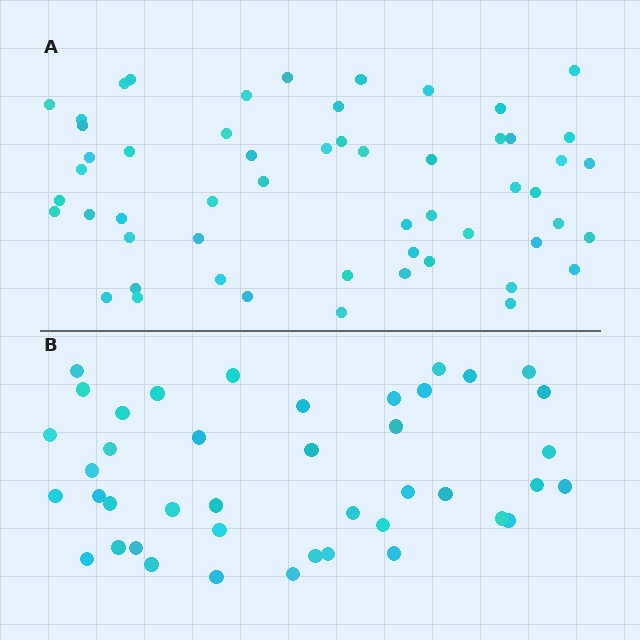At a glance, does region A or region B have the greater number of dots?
Region A (the top region) has more dots.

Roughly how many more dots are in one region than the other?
Region A has approximately 15 more dots than region B.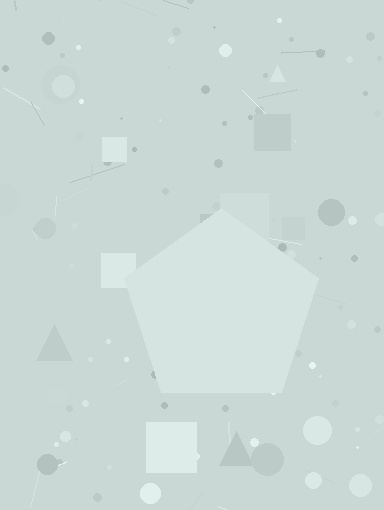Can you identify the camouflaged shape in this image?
The camouflaged shape is a pentagon.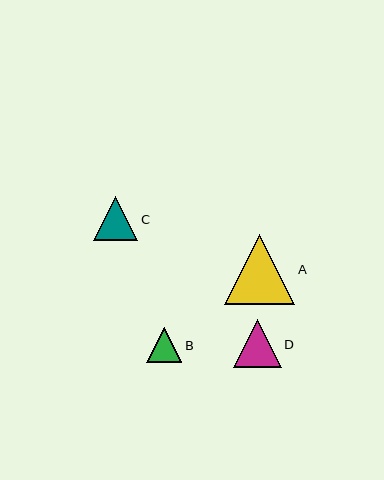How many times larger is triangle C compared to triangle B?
Triangle C is approximately 1.3 times the size of triangle B.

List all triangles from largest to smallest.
From largest to smallest: A, D, C, B.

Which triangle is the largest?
Triangle A is the largest with a size of approximately 70 pixels.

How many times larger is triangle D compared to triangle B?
Triangle D is approximately 1.4 times the size of triangle B.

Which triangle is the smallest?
Triangle B is the smallest with a size of approximately 35 pixels.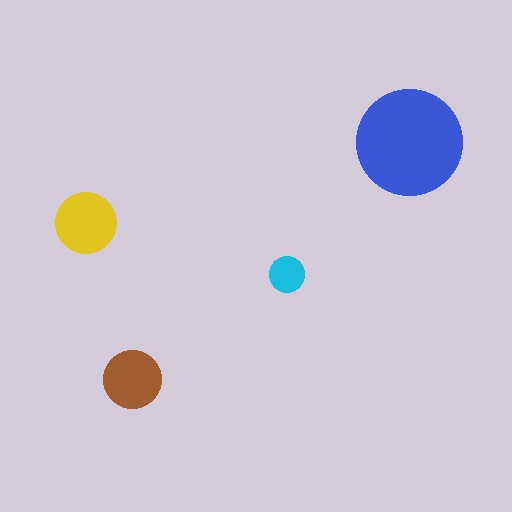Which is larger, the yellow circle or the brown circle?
The yellow one.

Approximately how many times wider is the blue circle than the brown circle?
About 2 times wider.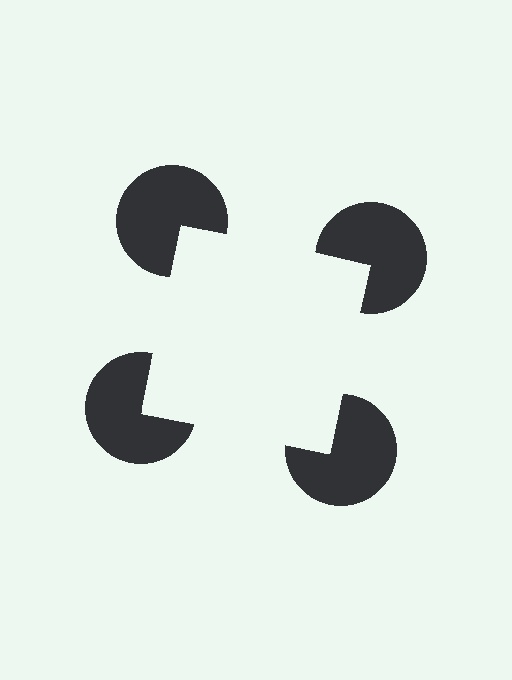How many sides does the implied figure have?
4 sides.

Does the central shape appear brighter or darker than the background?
It typically appears slightly brighter than the background, even though no actual brightness change is drawn.